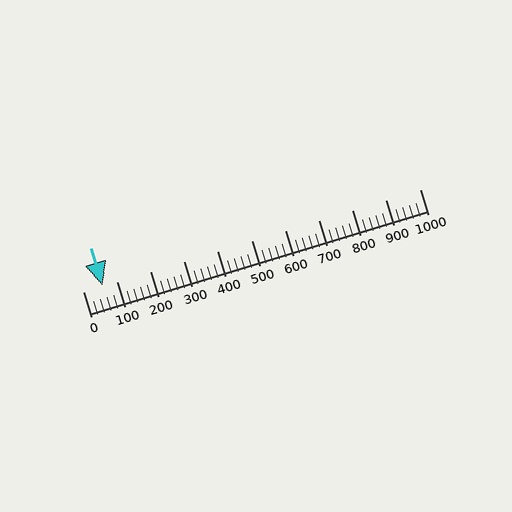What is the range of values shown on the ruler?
The ruler shows values from 0 to 1000.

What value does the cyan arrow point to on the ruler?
The cyan arrow points to approximately 57.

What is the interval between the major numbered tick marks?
The major tick marks are spaced 100 units apart.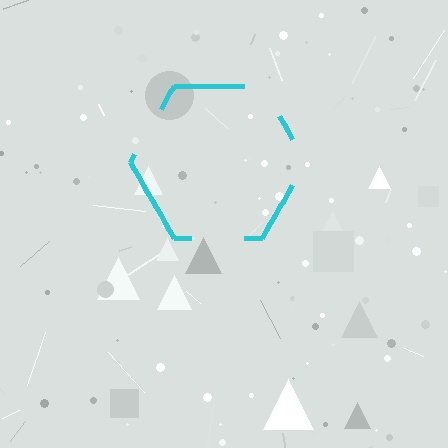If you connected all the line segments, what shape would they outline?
They would outline a hexagon.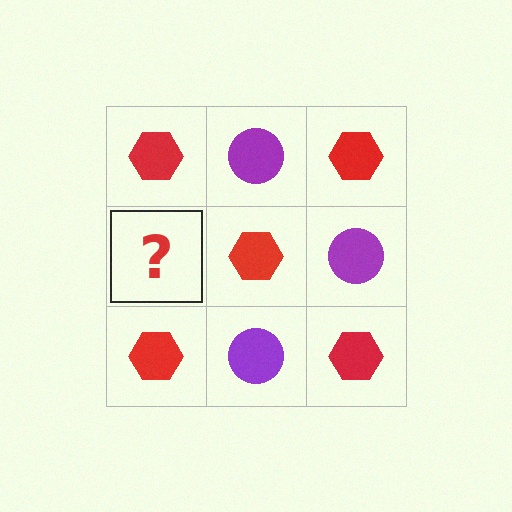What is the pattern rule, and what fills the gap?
The rule is that it alternates red hexagon and purple circle in a checkerboard pattern. The gap should be filled with a purple circle.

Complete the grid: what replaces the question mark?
The question mark should be replaced with a purple circle.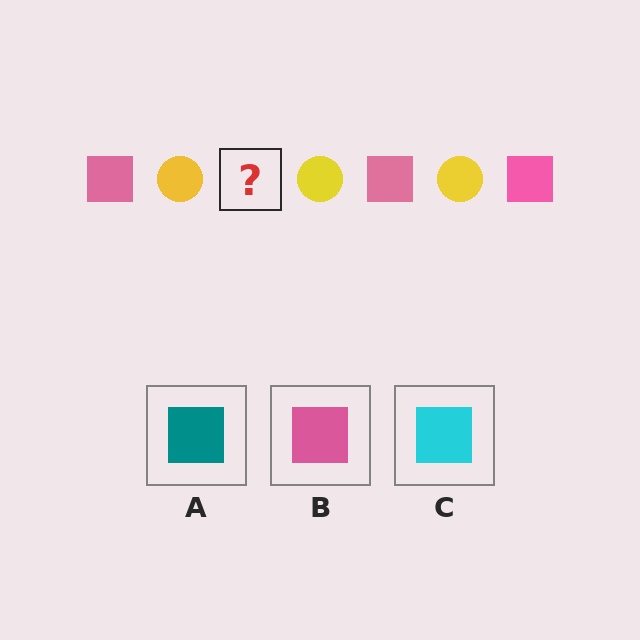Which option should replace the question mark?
Option B.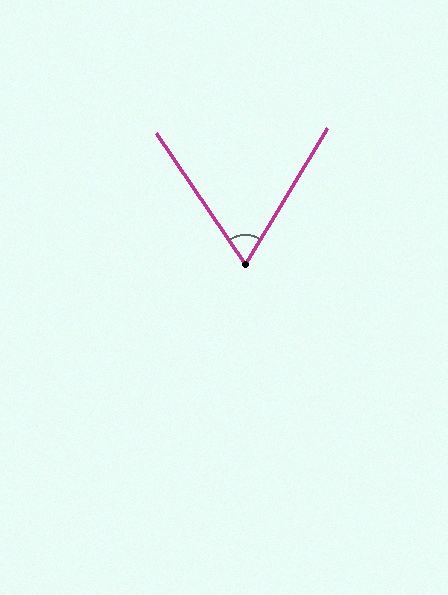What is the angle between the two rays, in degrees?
Approximately 65 degrees.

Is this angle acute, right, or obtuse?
It is acute.